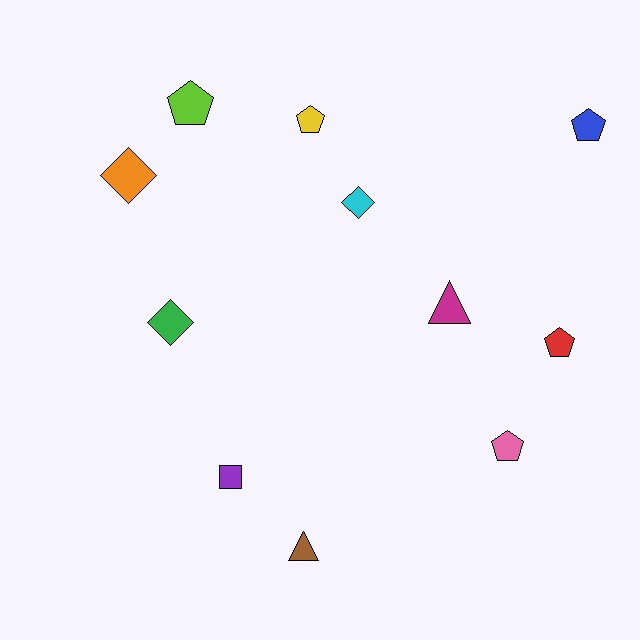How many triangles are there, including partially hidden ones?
There are 2 triangles.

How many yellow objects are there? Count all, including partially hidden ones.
There is 1 yellow object.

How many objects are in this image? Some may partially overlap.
There are 11 objects.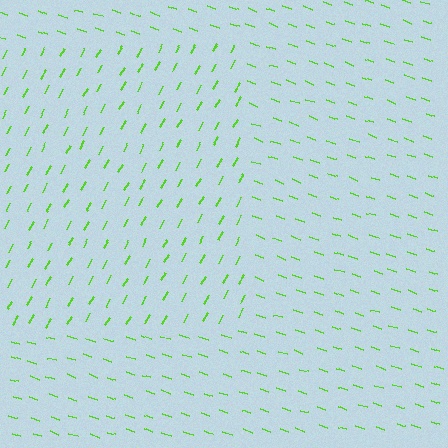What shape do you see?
I see a rectangle.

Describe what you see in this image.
The image is filled with small lime line segments. A rectangle region in the image has lines oriented differently from the surrounding lines, creating a visible texture boundary.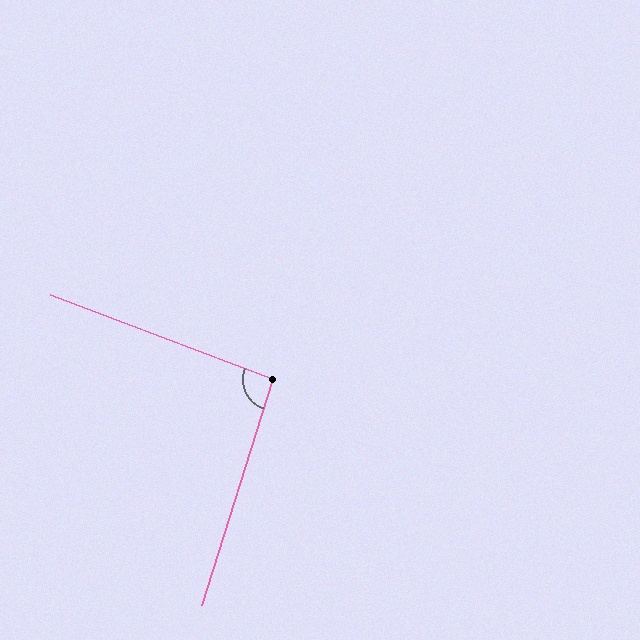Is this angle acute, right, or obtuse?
It is approximately a right angle.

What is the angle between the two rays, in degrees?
Approximately 93 degrees.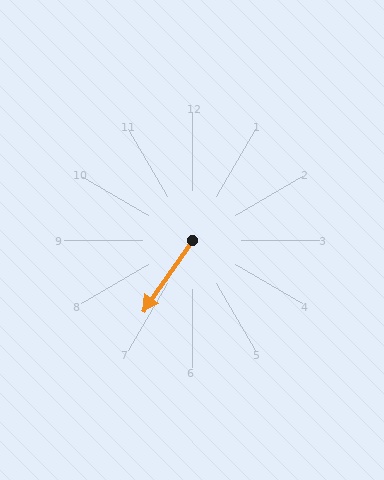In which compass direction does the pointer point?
Southwest.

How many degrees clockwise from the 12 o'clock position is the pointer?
Approximately 214 degrees.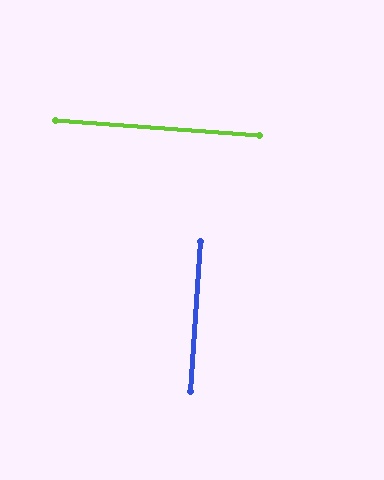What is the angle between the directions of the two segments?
Approximately 89 degrees.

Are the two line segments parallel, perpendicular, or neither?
Perpendicular — they meet at approximately 89°.